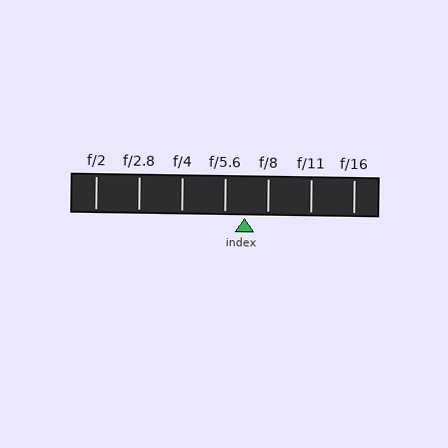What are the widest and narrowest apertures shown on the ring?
The widest aperture shown is f/2 and the narrowest is f/16.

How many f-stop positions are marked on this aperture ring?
There are 7 f-stop positions marked.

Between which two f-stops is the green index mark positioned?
The index mark is between f/5.6 and f/8.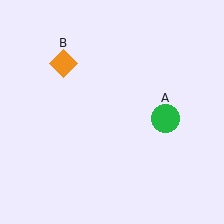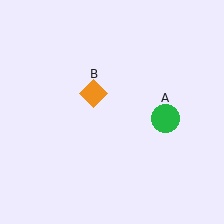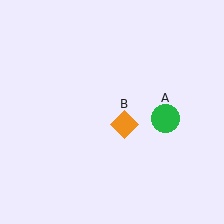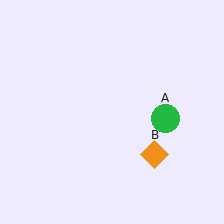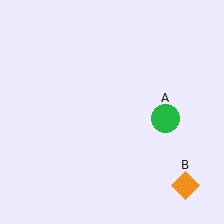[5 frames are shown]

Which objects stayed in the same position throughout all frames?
Green circle (object A) remained stationary.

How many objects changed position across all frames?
1 object changed position: orange diamond (object B).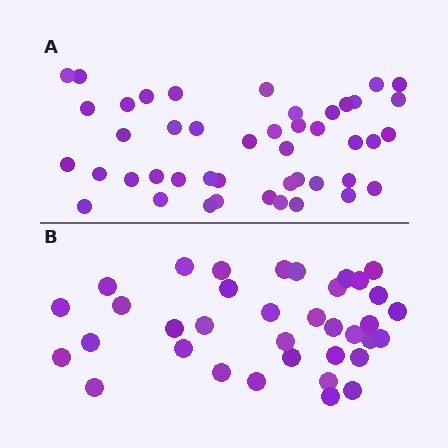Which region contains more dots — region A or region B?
Region A (the top region) has more dots.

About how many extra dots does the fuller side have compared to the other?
Region A has roughly 8 or so more dots than region B.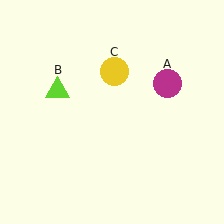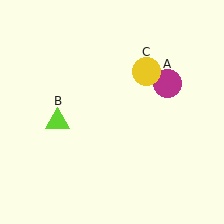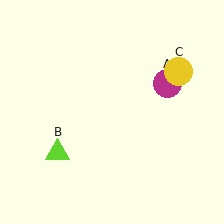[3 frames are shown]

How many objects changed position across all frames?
2 objects changed position: lime triangle (object B), yellow circle (object C).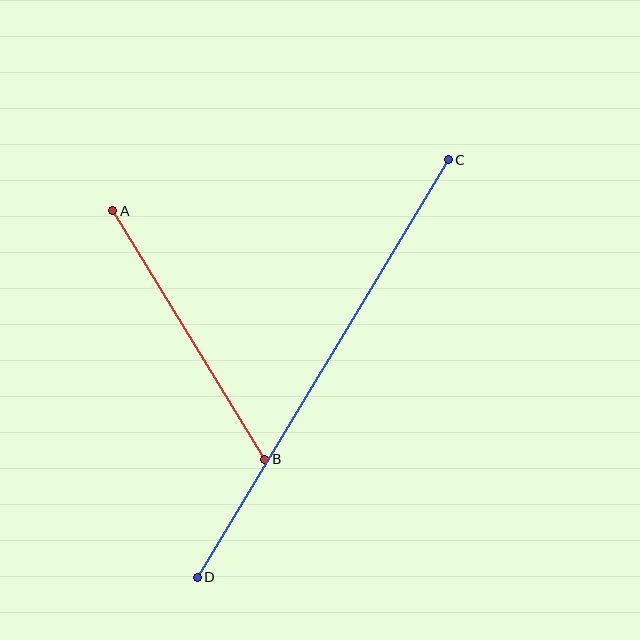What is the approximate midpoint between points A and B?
The midpoint is at approximately (189, 335) pixels.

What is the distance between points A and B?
The distance is approximately 292 pixels.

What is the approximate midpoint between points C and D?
The midpoint is at approximately (323, 368) pixels.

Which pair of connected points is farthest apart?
Points C and D are farthest apart.